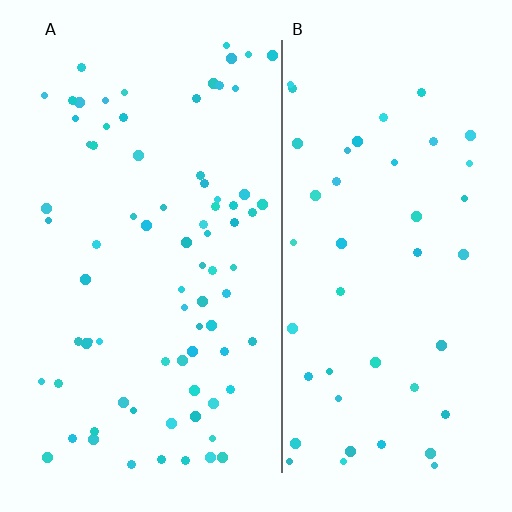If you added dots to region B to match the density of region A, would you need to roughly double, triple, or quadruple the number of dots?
Approximately double.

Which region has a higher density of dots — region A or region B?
A (the left).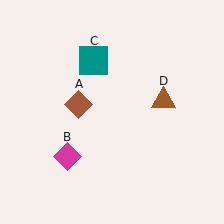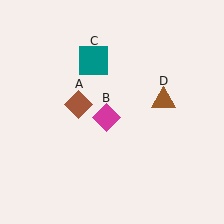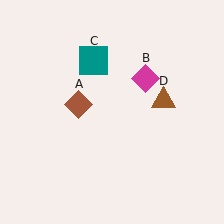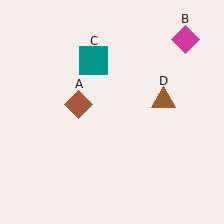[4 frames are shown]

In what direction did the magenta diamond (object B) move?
The magenta diamond (object B) moved up and to the right.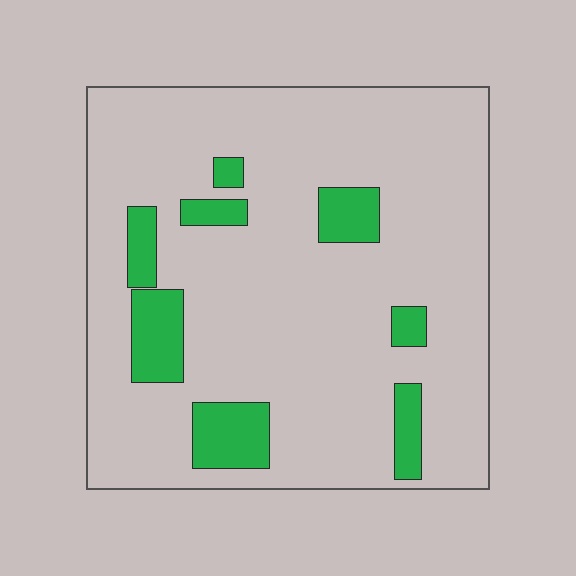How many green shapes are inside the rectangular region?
8.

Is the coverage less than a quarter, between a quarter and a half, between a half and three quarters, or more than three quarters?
Less than a quarter.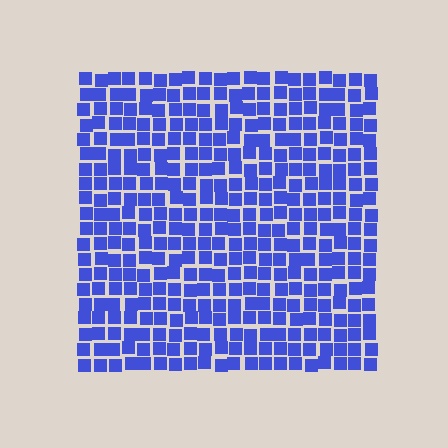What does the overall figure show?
The overall figure shows a square.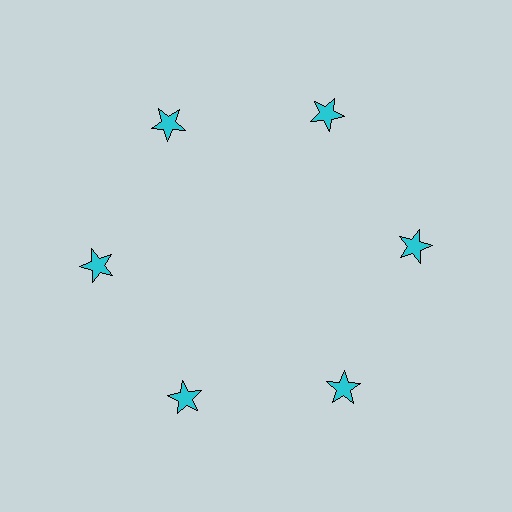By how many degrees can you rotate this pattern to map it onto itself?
The pattern maps onto itself every 60 degrees of rotation.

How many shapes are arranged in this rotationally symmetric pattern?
There are 6 shapes, arranged in 6 groups of 1.